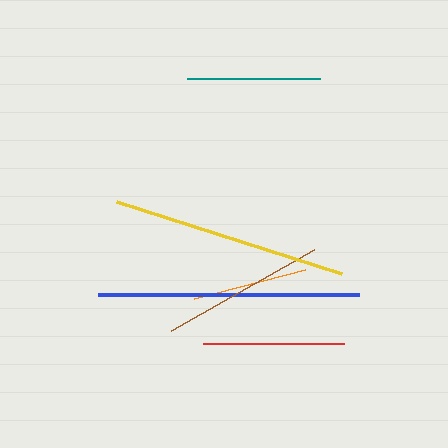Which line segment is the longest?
The blue line is the longest at approximately 261 pixels.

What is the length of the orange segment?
The orange segment is approximately 114 pixels long.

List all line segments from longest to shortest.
From longest to shortest: blue, yellow, brown, red, teal, orange.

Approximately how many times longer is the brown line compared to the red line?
The brown line is approximately 1.2 times the length of the red line.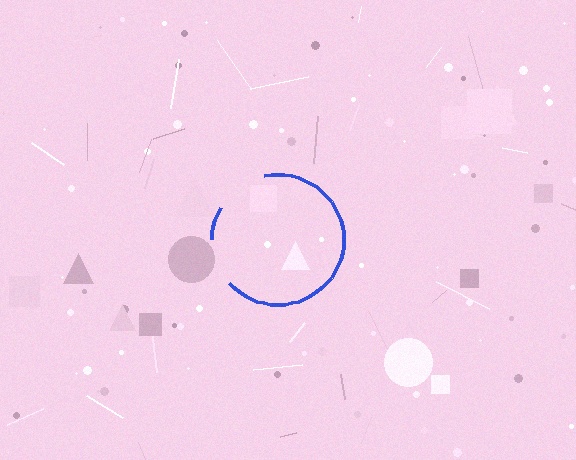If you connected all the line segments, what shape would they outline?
They would outline a circle.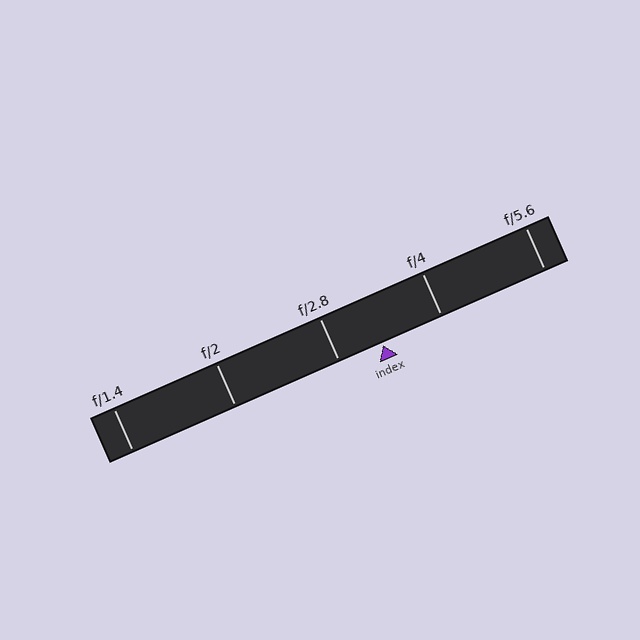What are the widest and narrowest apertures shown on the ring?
The widest aperture shown is f/1.4 and the narrowest is f/5.6.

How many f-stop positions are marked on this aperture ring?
There are 5 f-stop positions marked.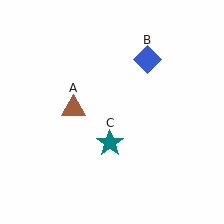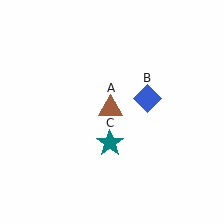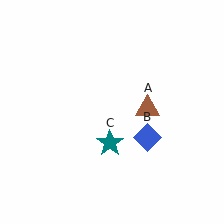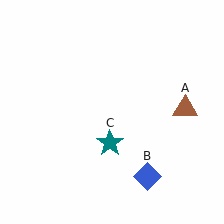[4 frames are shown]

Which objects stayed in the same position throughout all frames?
Teal star (object C) remained stationary.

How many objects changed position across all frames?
2 objects changed position: brown triangle (object A), blue diamond (object B).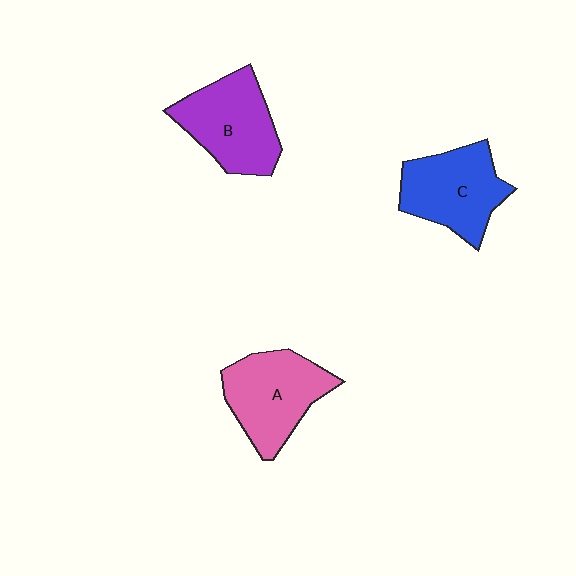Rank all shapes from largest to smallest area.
From largest to smallest: A (pink), B (purple), C (blue).